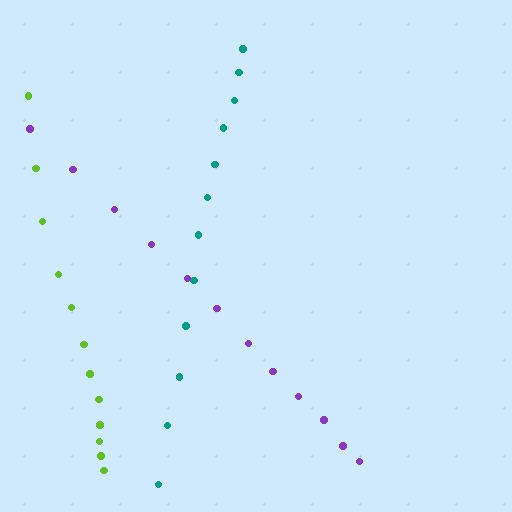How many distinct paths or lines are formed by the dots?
There are 3 distinct paths.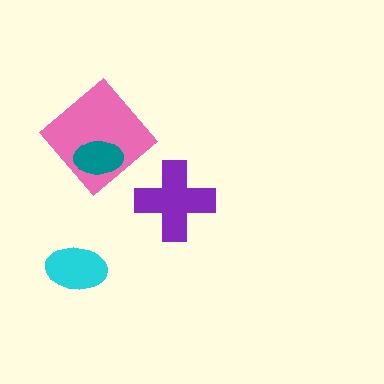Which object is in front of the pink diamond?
The teal ellipse is in front of the pink diamond.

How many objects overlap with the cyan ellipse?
0 objects overlap with the cyan ellipse.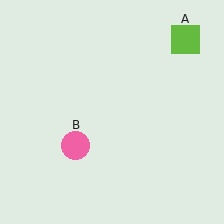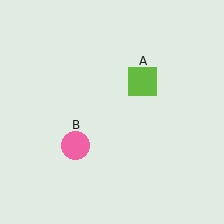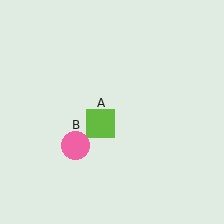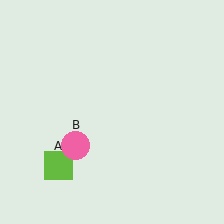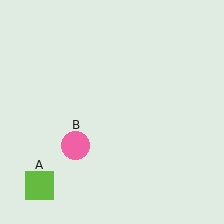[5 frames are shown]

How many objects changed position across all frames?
1 object changed position: lime square (object A).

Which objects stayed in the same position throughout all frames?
Pink circle (object B) remained stationary.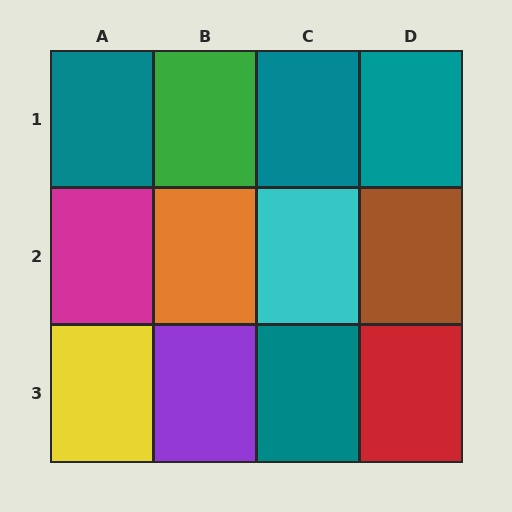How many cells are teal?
4 cells are teal.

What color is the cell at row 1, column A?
Teal.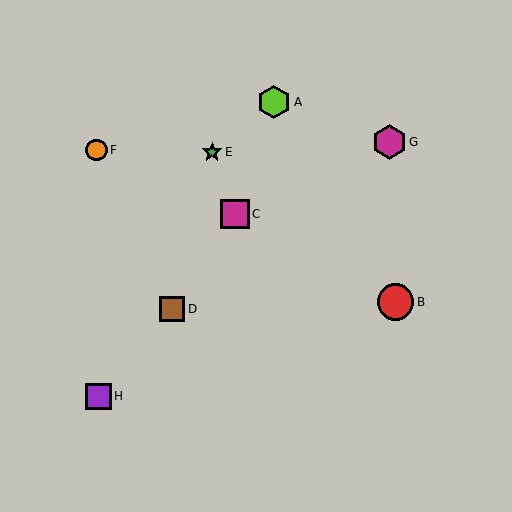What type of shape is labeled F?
Shape F is an orange circle.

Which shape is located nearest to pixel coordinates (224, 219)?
The magenta square (labeled C) at (235, 214) is nearest to that location.